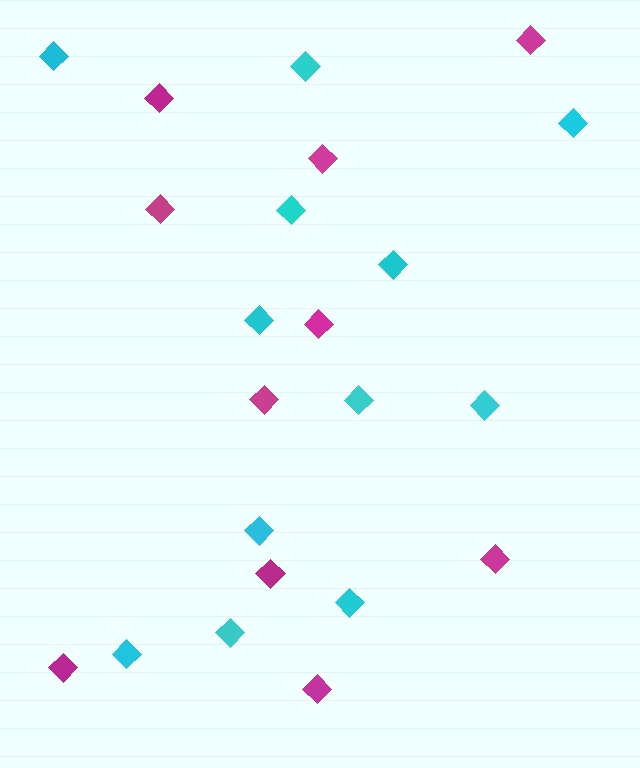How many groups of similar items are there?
There are 2 groups: one group of magenta diamonds (10) and one group of cyan diamonds (12).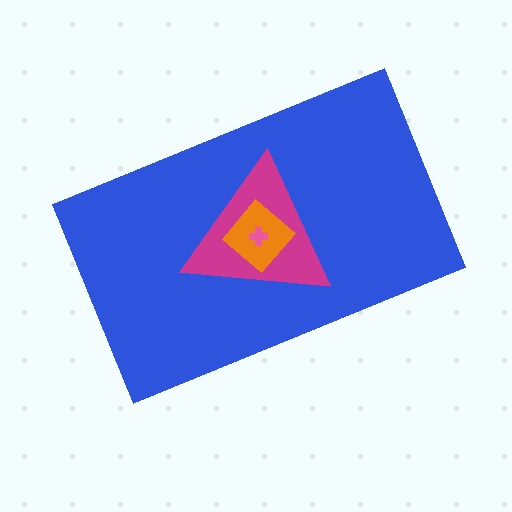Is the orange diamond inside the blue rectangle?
Yes.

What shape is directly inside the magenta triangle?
The orange diamond.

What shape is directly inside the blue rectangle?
The magenta triangle.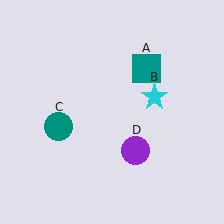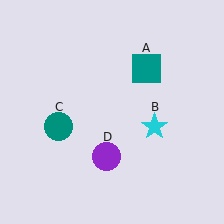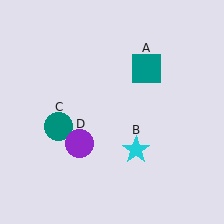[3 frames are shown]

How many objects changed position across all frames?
2 objects changed position: cyan star (object B), purple circle (object D).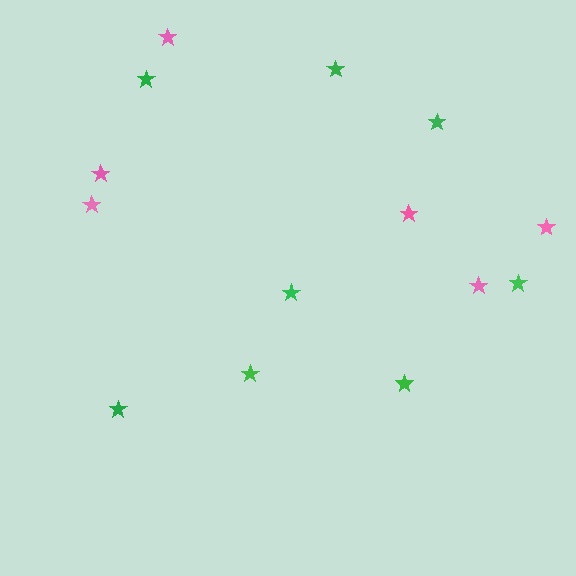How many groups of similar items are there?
There are 2 groups: one group of green stars (8) and one group of pink stars (6).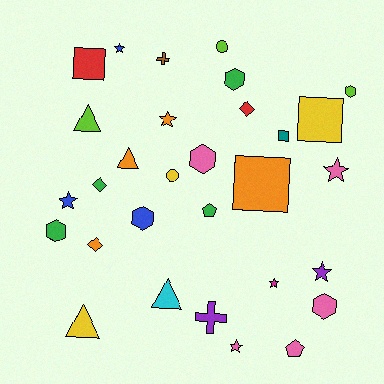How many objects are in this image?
There are 30 objects.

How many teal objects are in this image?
There is 1 teal object.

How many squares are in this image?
There are 4 squares.